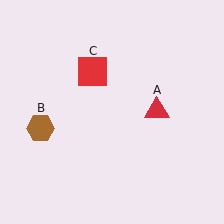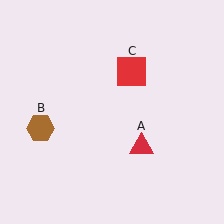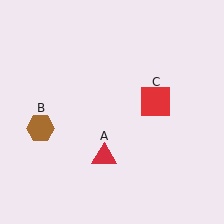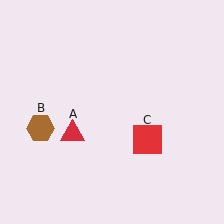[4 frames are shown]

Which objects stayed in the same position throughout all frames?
Brown hexagon (object B) remained stationary.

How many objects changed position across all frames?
2 objects changed position: red triangle (object A), red square (object C).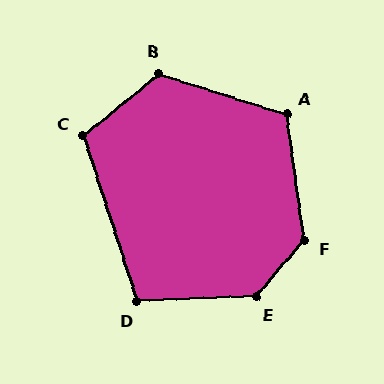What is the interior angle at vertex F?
Approximately 131 degrees (obtuse).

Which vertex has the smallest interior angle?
D, at approximately 105 degrees.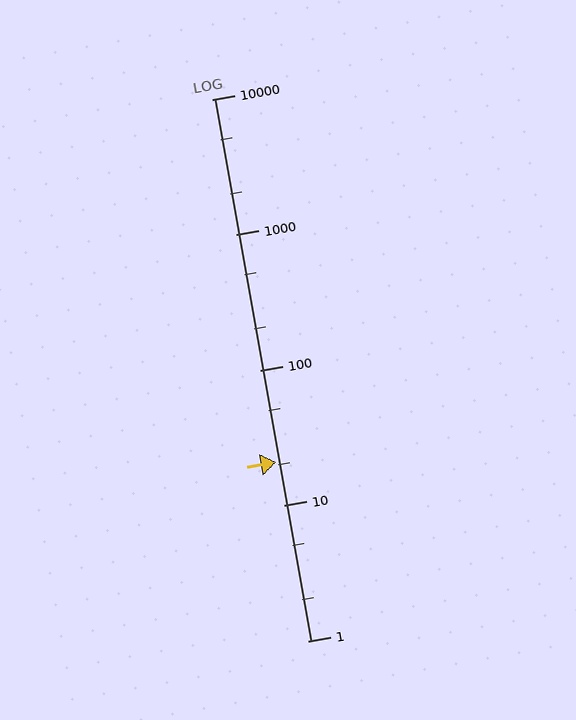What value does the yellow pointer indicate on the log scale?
The pointer indicates approximately 21.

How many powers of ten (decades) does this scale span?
The scale spans 4 decades, from 1 to 10000.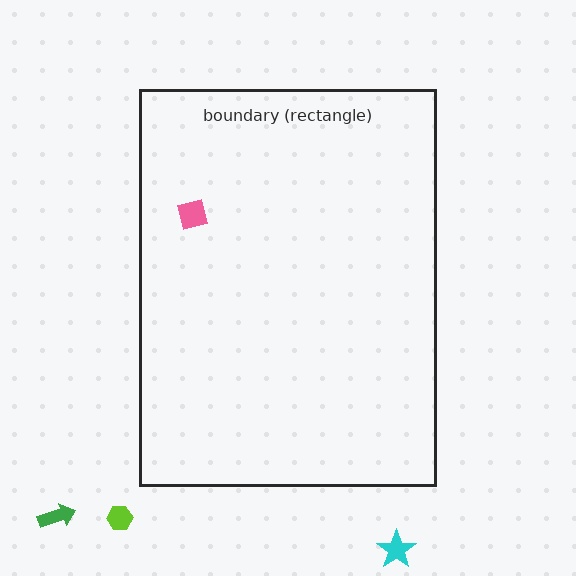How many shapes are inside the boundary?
1 inside, 3 outside.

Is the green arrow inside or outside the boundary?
Outside.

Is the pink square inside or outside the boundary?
Inside.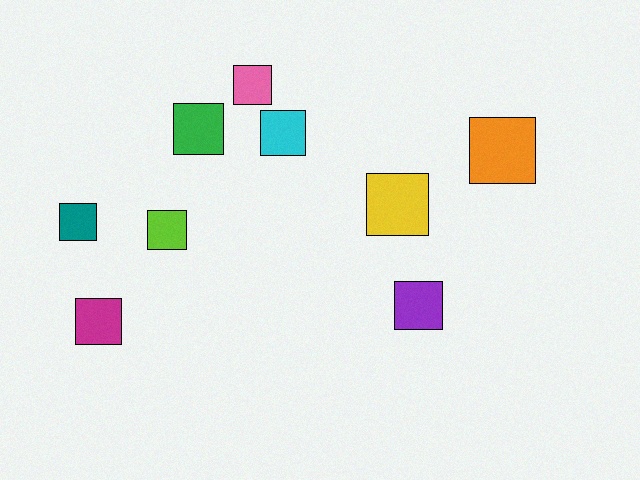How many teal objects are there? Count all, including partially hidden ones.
There is 1 teal object.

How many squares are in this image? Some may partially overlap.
There are 9 squares.